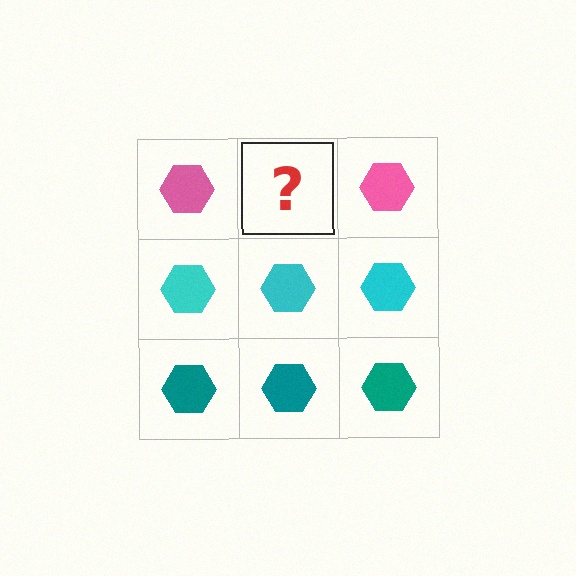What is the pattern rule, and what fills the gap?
The rule is that each row has a consistent color. The gap should be filled with a pink hexagon.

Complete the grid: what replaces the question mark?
The question mark should be replaced with a pink hexagon.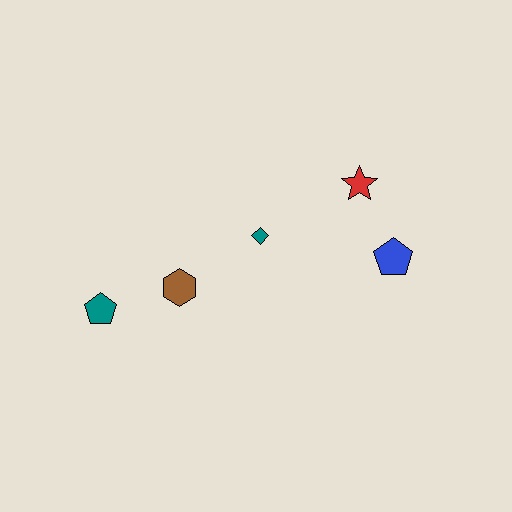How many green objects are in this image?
There are no green objects.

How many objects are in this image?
There are 5 objects.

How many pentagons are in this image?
There are 2 pentagons.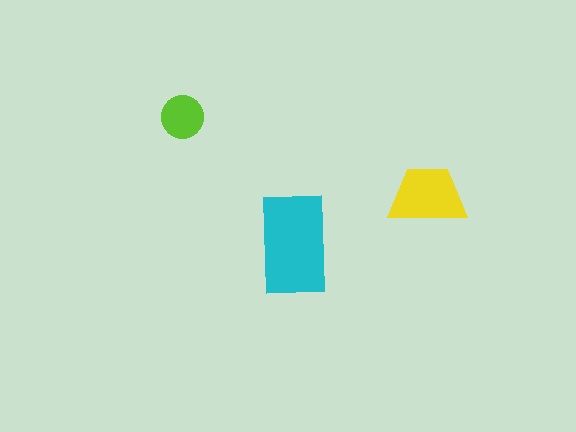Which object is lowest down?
The cyan rectangle is bottommost.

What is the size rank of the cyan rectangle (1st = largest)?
1st.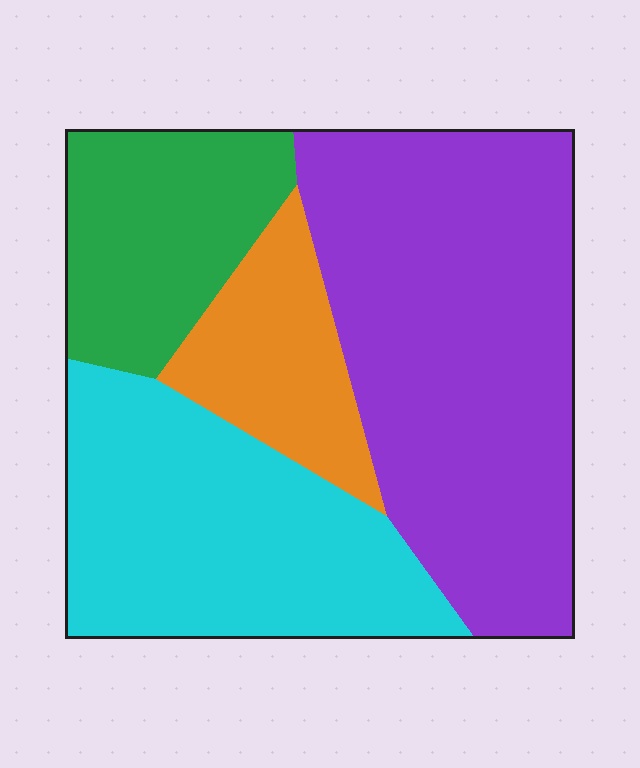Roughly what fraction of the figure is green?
Green covers 17% of the figure.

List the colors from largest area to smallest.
From largest to smallest: purple, cyan, green, orange.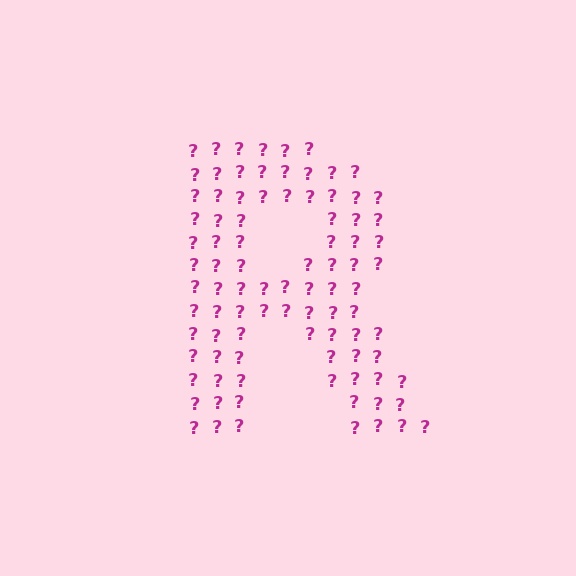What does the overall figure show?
The overall figure shows the letter R.